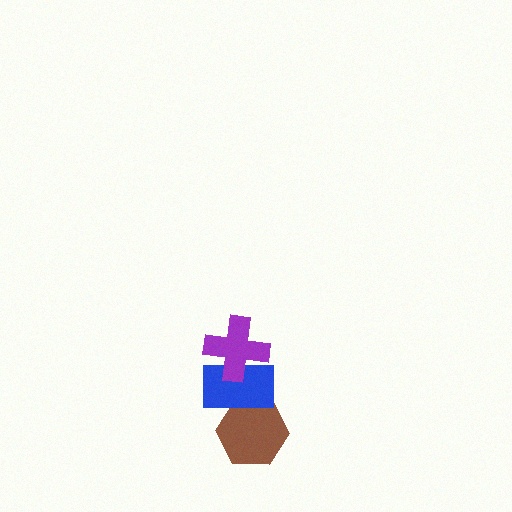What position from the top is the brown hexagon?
The brown hexagon is 3rd from the top.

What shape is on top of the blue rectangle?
The purple cross is on top of the blue rectangle.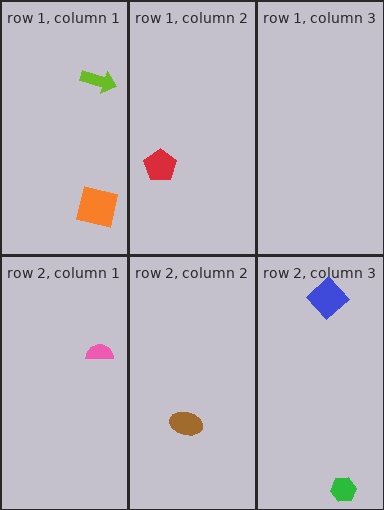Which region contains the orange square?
The row 1, column 1 region.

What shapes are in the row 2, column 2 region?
The brown ellipse.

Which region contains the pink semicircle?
The row 2, column 1 region.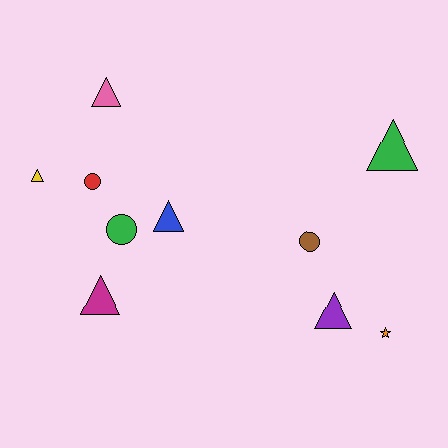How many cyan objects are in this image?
There are no cyan objects.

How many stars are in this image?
There is 1 star.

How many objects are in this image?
There are 10 objects.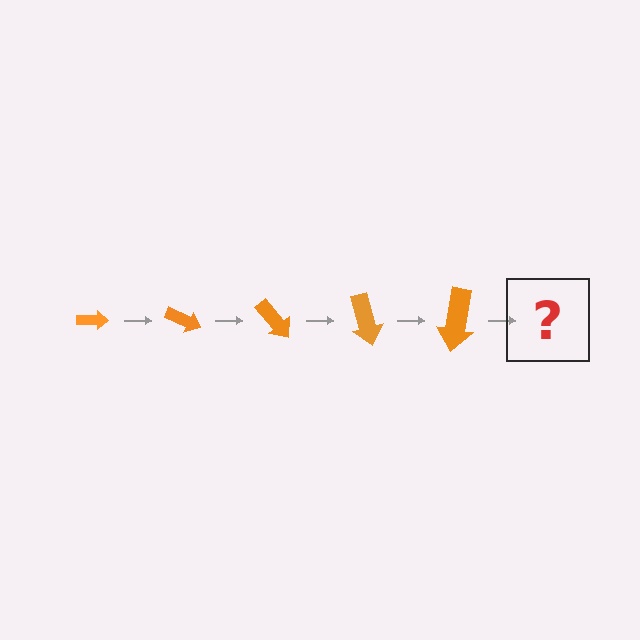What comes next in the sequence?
The next element should be an arrow, larger than the previous one and rotated 125 degrees from the start.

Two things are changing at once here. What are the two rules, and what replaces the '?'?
The two rules are that the arrow grows larger each step and it rotates 25 degrees each step. The '?' should be an arrow, larger than the previous one and rotated 125 degrees from the start.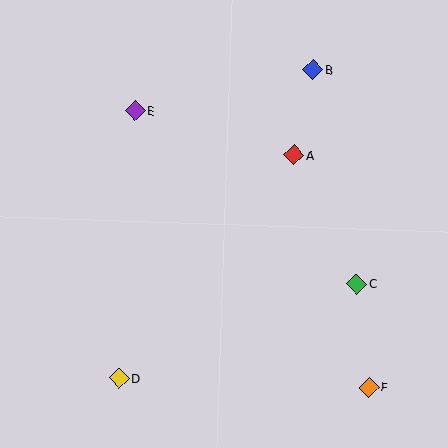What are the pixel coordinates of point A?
Point A is at (294, 155).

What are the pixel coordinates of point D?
Point D is at (119, 378).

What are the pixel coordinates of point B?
Point B is at (313, 69).